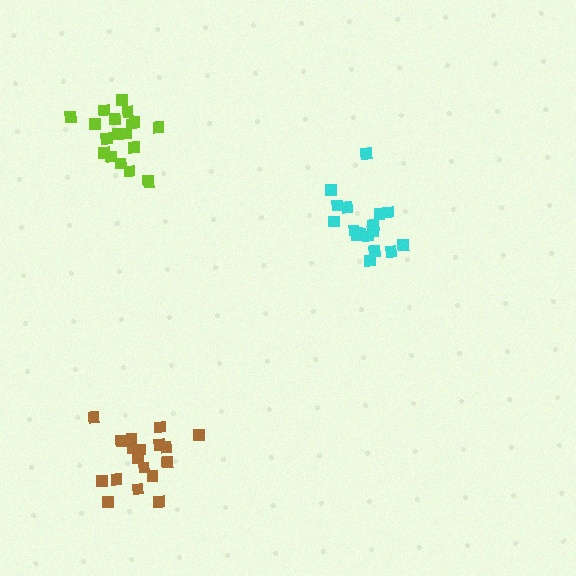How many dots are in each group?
Group 1: 18 dots, Group 2: 19 dots, Group 3: 18 dots (55 total).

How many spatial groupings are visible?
There are 3 spatial groupings.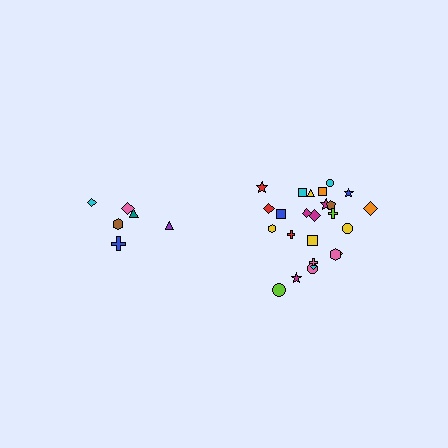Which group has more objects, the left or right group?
The right group.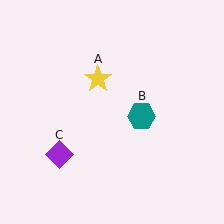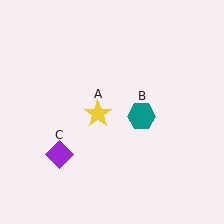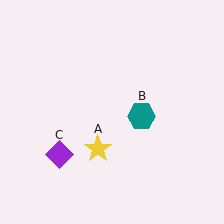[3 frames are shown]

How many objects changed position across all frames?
1 object changed position: yellow star (object A).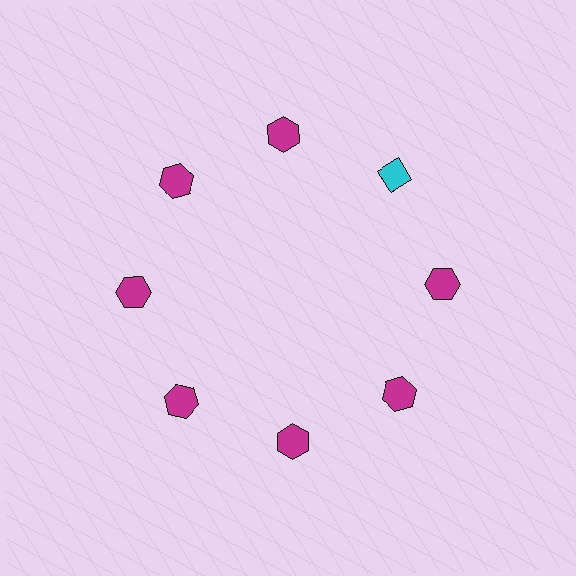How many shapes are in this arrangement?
There are 8 shapes arranged in a ring pattern.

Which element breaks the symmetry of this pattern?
The cyan diamond at roughly the 2 o'clock position breaks the symmetry. All other shapes are magenta hexagons.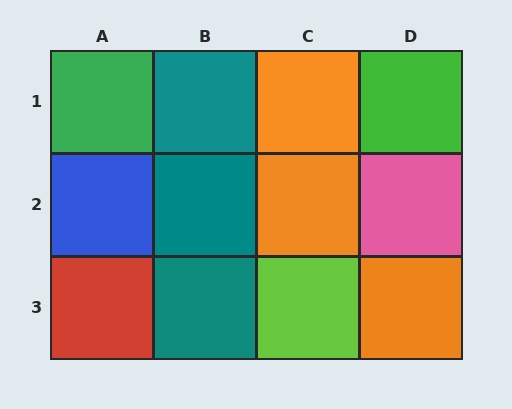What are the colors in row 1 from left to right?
Green, teal, orange, green.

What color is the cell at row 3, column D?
Orange.